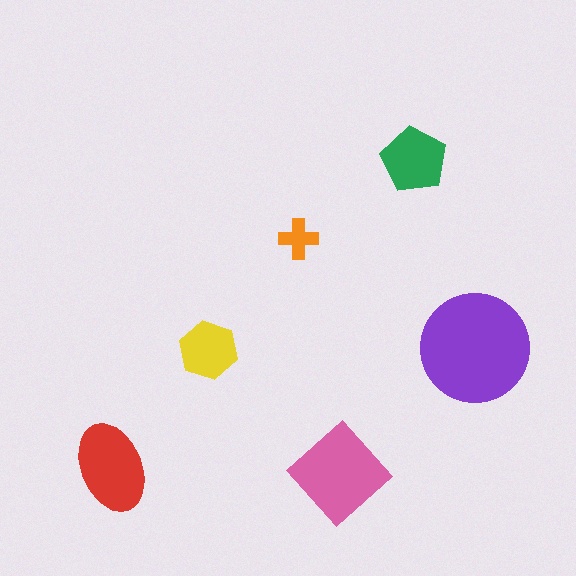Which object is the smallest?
The orange cross.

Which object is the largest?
The purple circle.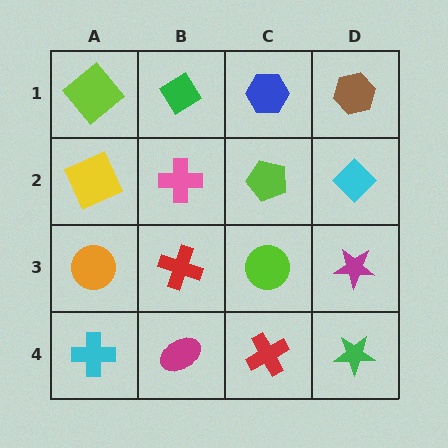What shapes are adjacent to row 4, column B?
A red cross (row 3, column B), a cyan cross (row 4, column A), a red cross (row 4, column C).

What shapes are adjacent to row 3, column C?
A lime pentagon (row 2, column C), a red cross (row 4, column C), a red cross (row 3, column B), a magenta star (row 3, column D).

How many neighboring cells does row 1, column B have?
3.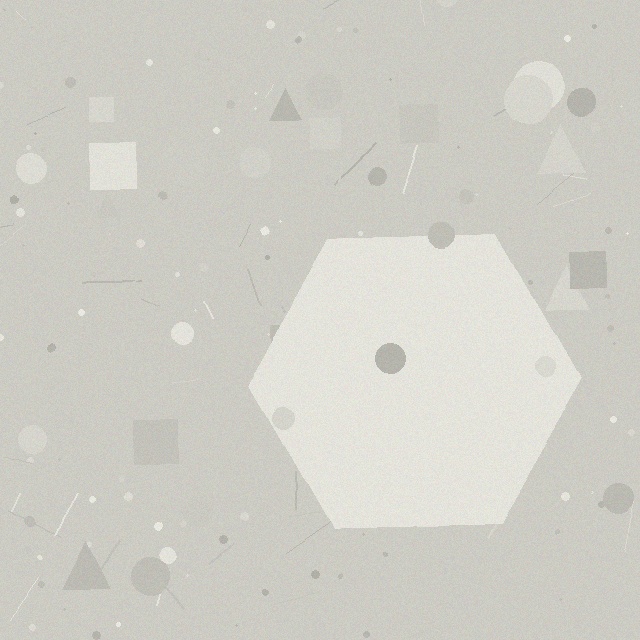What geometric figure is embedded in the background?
A hexagon is embedded in the background.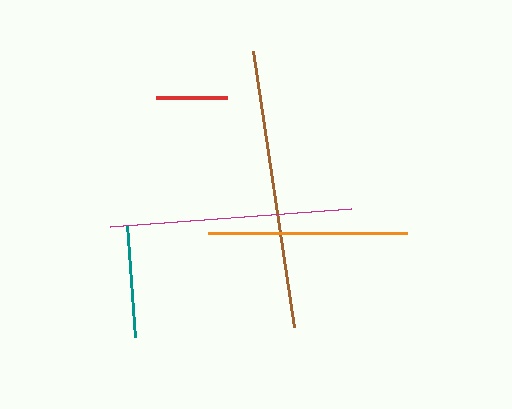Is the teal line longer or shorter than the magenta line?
The magenta line is longer than the teal line.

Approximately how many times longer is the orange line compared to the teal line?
The orange line is approximately 1.8 times the length of the teal line.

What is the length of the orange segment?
The orange segment is approximately 199 pixels long.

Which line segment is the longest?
The brown line is the longest at approximately 279 pixels.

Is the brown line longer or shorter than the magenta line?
The brown line is longer than the magenta line.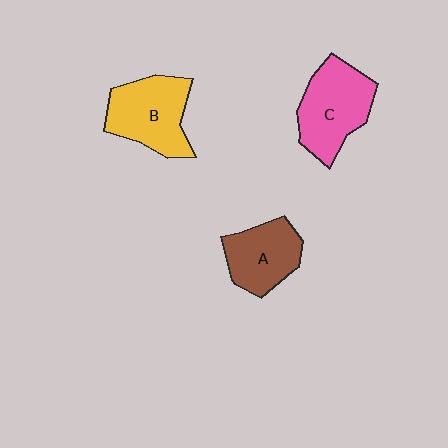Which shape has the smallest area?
Shape A (brown).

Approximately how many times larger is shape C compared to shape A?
Approximately 1.3 times.